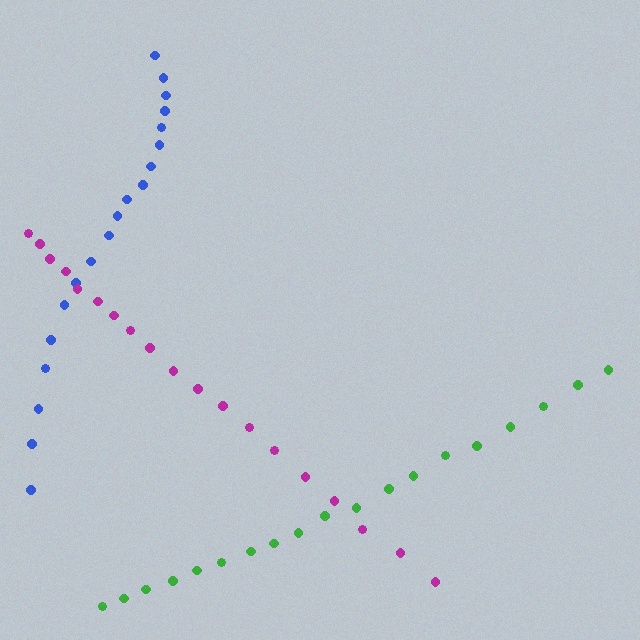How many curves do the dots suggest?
There are 3 distinct paths.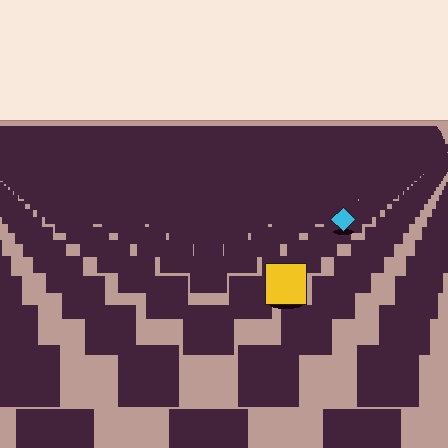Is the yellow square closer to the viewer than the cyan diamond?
Yes. The yellow square is closer — you can tell from the texture gradient: the ground texture is coarser near it.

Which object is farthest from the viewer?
The cyan diamond is farthest from the viewer. It appears smaller and the ground texture around it is denser.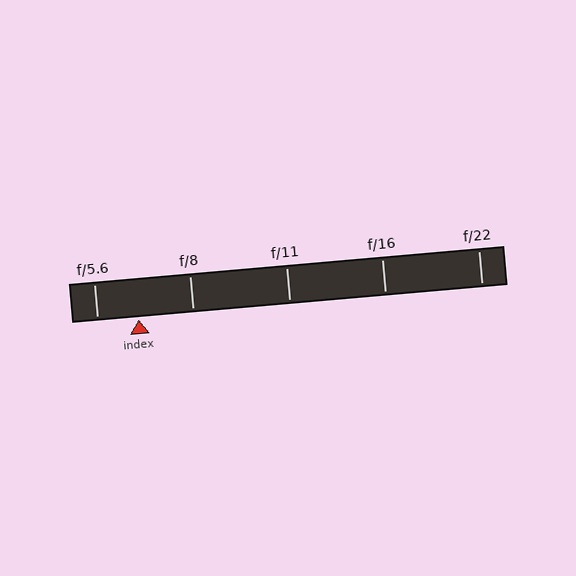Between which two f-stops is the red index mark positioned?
The index mark is between f/5.6 and f/8.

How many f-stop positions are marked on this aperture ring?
There are 5 f-stop positions marked.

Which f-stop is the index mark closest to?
The index mark is closest to f/5.6.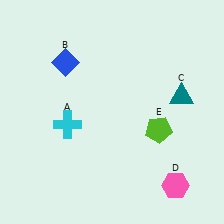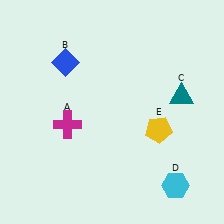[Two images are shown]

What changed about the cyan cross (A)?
In Image 1, A is cyan. In Image 2, it changed to magenta.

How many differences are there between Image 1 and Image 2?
There are 3 differences between the two images.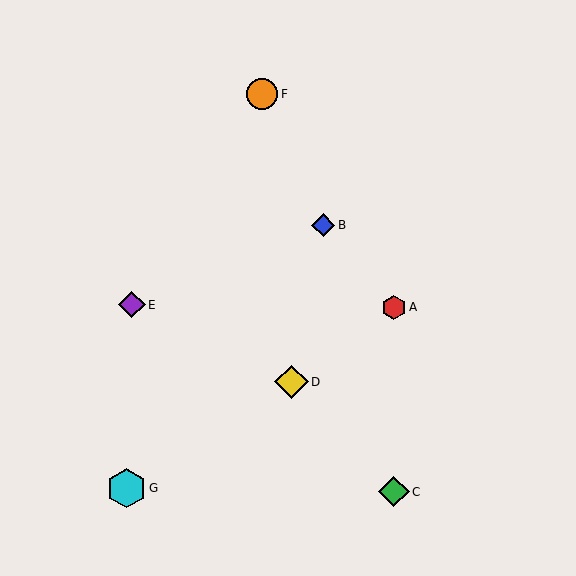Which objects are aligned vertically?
Objects A, C are aligned vertically.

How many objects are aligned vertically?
2 objects (A, C) are aligned vertically.